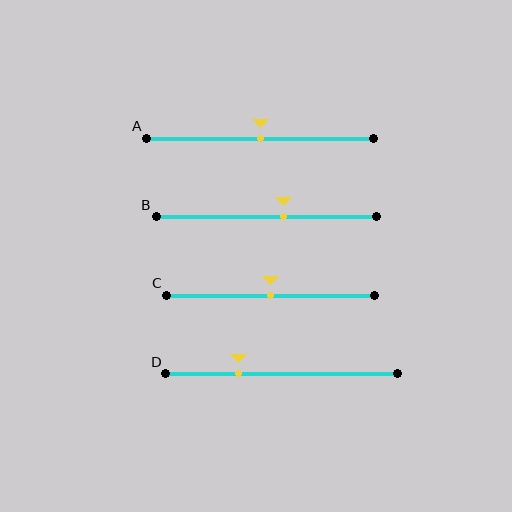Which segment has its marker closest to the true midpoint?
Segment A has its marker closest to the true midpoint.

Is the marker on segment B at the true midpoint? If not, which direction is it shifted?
No, the marker on segment B is shifted to the right by about 8% of the segment length.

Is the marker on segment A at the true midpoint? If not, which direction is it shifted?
Yes, the marker on segment A is at the true midpoint.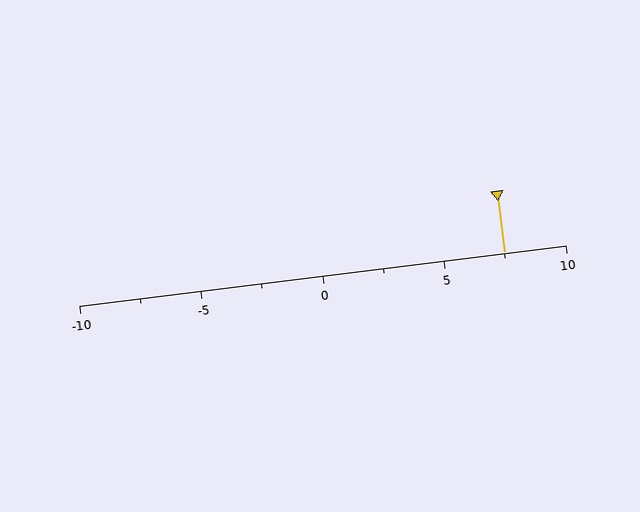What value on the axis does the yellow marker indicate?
The marker indicates approximately 7.5.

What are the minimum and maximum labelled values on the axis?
The axis runs from -10 to 10.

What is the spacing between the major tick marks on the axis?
The major ticks are spaced 5 apart.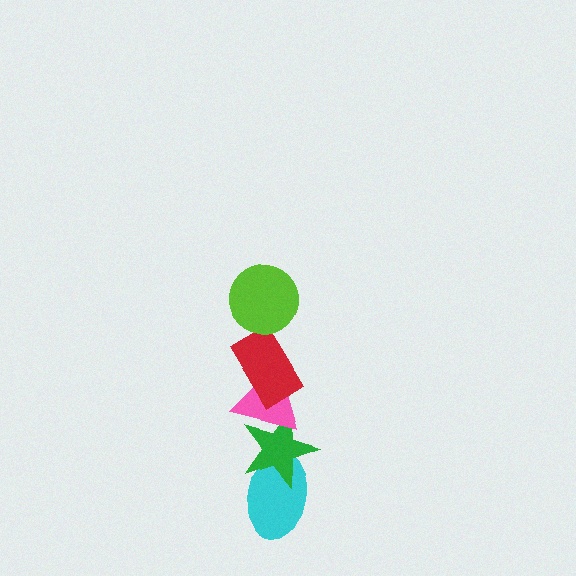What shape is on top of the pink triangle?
The red rectangle is on top of the pink triangle.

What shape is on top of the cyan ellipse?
The green star is on top of the cyan ellipse.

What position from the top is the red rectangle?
The red rectangle is 2nd from the top.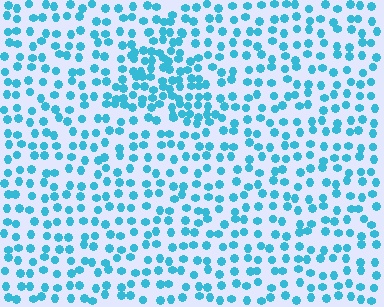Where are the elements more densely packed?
The elements are more densely packed inside the triangle boundary.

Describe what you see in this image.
The image contains small cyan elements arranged at two different densities. A triangle-shaped region is visible where the elements are more densely packed than the surrounding area.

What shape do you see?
I see a triangle.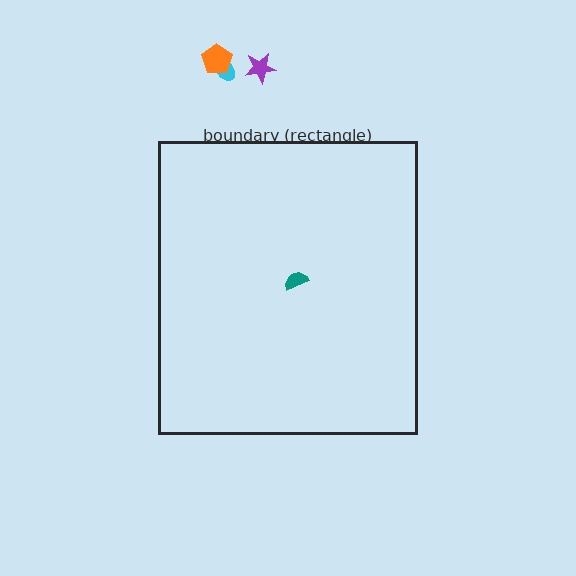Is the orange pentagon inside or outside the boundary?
Outside.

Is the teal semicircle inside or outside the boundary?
Inside.